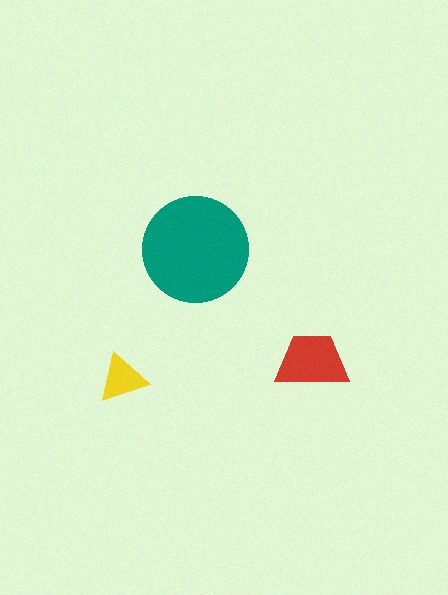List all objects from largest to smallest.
The teal circle, the red trapezoid, the yellow triangle.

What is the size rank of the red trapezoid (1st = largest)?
2nd.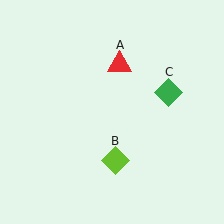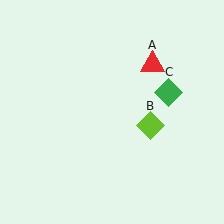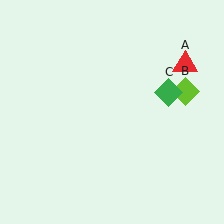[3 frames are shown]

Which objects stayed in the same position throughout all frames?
Green diamond (object C) remained stationary.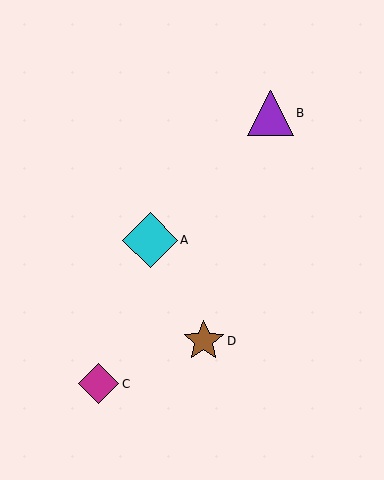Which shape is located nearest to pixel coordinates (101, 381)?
The magenta diamond (labeled C) at (99, 384) is nearest to that location.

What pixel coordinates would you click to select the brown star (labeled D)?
Click at (204, 341) to select the brown star D.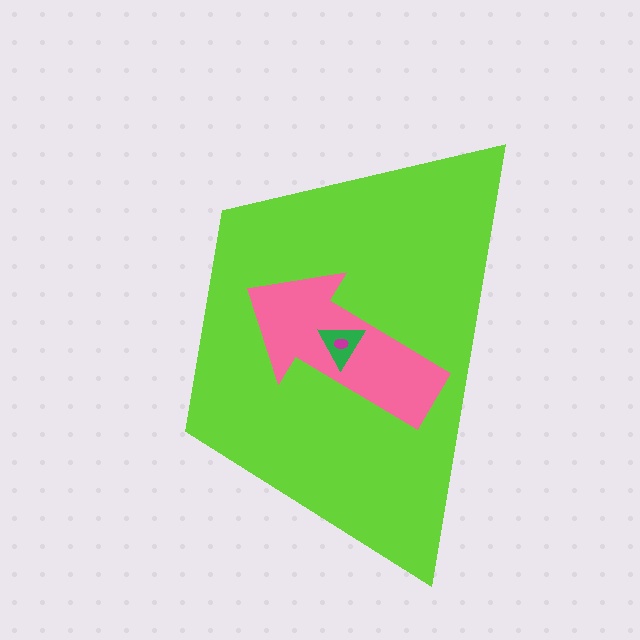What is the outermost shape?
The lime trapezoid.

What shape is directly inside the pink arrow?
The green triangle.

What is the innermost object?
The magenta ellipse.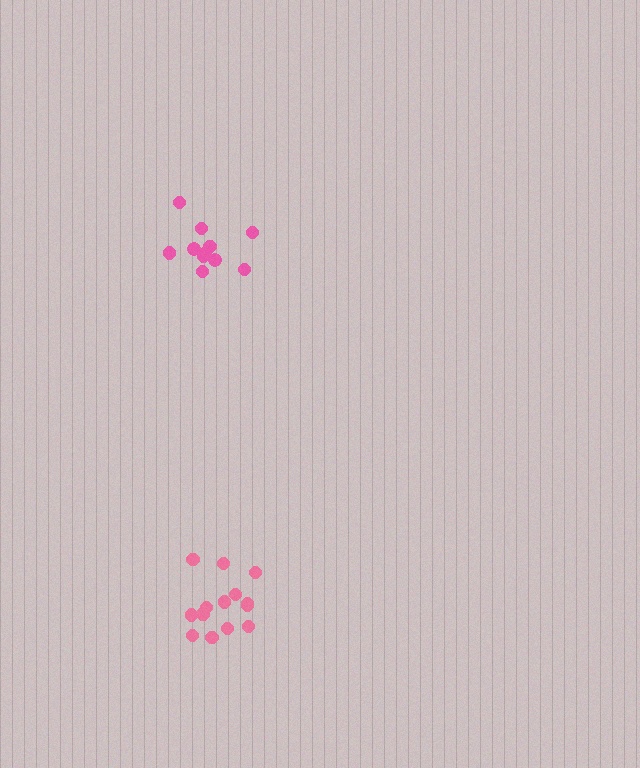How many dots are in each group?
Group 1: 15 dots, Group 2: 11 dots (26 total).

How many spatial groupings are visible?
There are 2 spatial groupings.